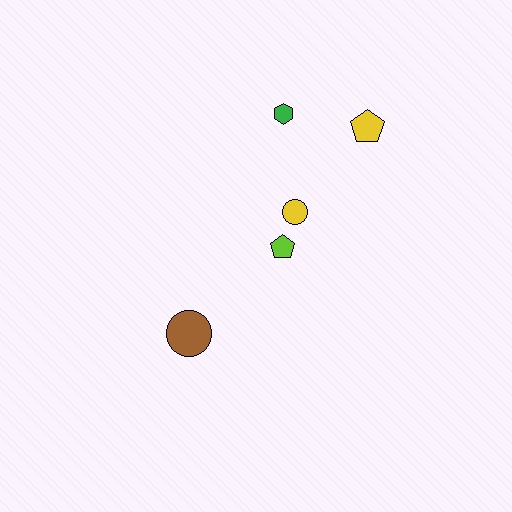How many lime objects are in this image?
There is 1 lime object.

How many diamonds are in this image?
There are no diamonds.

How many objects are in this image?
There are 5 objects.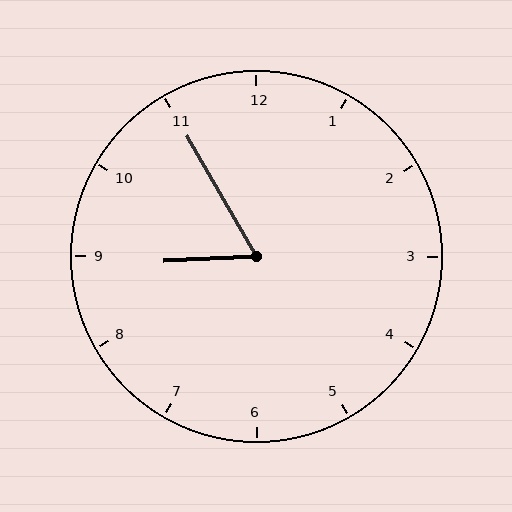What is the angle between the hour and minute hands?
Approximately 62 degrees.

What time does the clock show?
8:55.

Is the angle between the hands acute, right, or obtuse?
It is acute.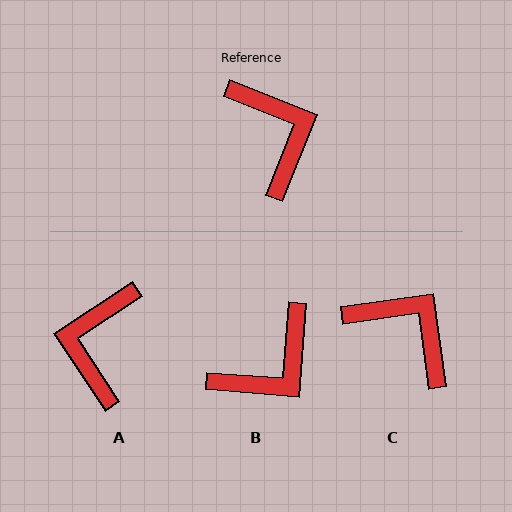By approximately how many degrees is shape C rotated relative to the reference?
Approximately 30 degrees counter-clockwise.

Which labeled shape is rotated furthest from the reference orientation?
A, about 145 degrees away.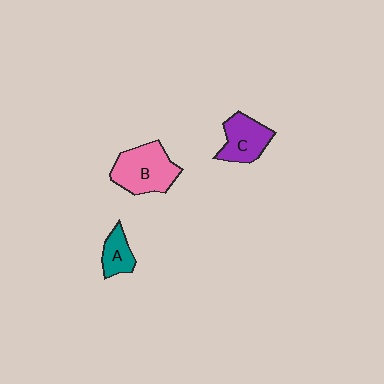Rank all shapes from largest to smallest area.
From largest to smallest: B (pink), C (purple), A (teal).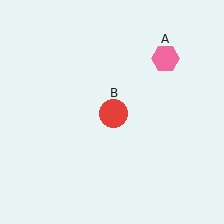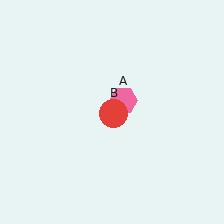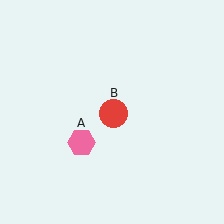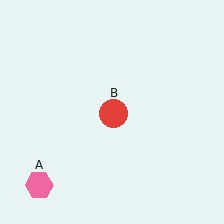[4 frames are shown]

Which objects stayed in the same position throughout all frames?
Red circle (object B) remained stationary.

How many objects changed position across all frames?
1 object changed position: pink hexagon (object A).